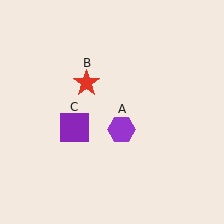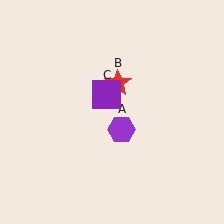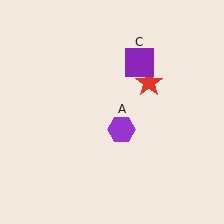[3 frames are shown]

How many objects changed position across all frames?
2 objects changed position: red star (object B), purple square (object C).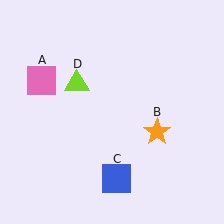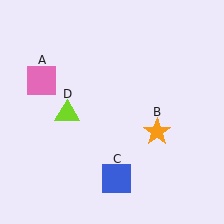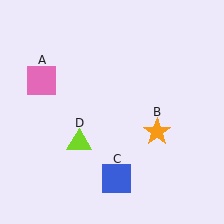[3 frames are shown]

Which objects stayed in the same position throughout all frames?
Pink square (object A) and orange star (object B) and blue square (object C) remained stationary.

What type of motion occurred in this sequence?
The lime triangle (object D) rotated counterclockwise around the center of the scene.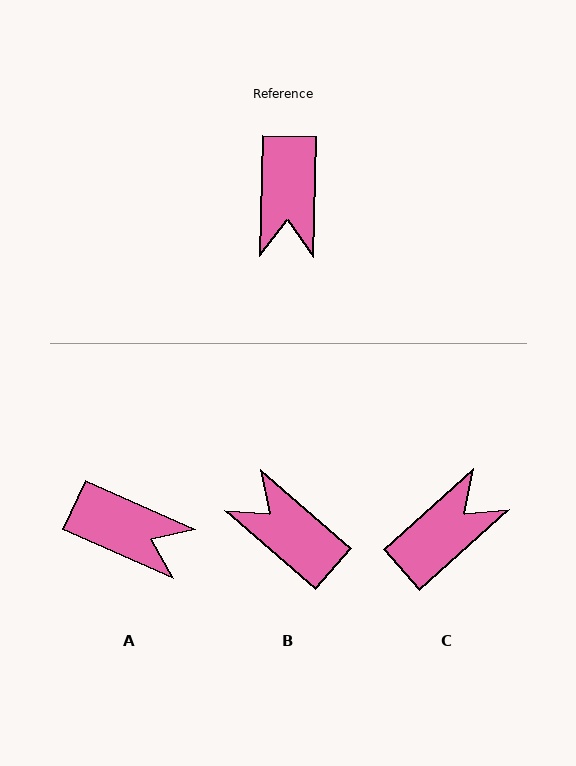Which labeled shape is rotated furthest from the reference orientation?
C, about 133 degrees away.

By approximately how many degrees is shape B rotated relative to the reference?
Approximately 130 degrees clockwise.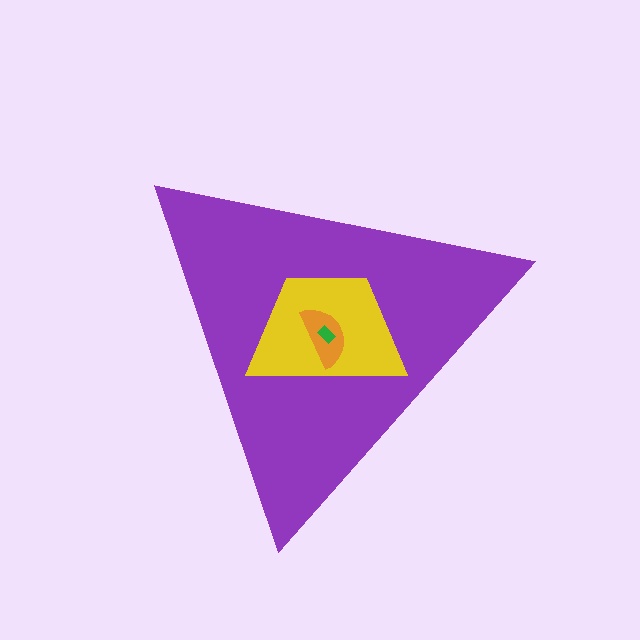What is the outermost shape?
The purple triangle.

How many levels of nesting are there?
4.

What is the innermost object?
The green rectangle.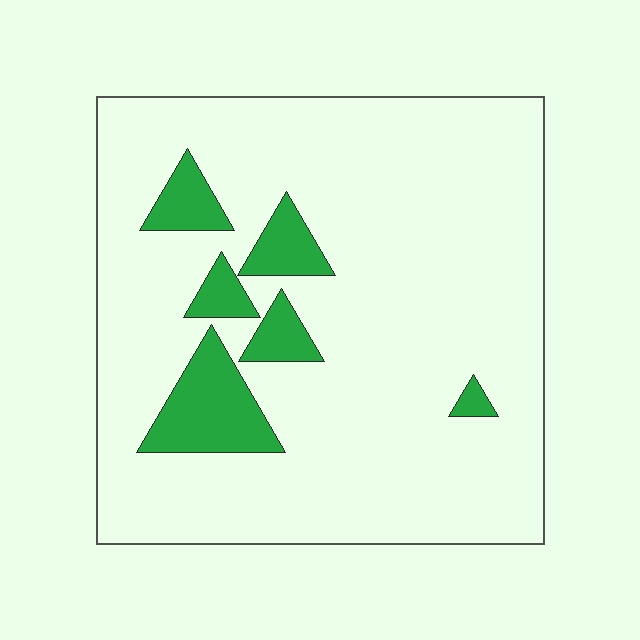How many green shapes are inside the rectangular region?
6.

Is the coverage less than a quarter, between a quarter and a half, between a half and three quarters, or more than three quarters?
Less than a quarter.